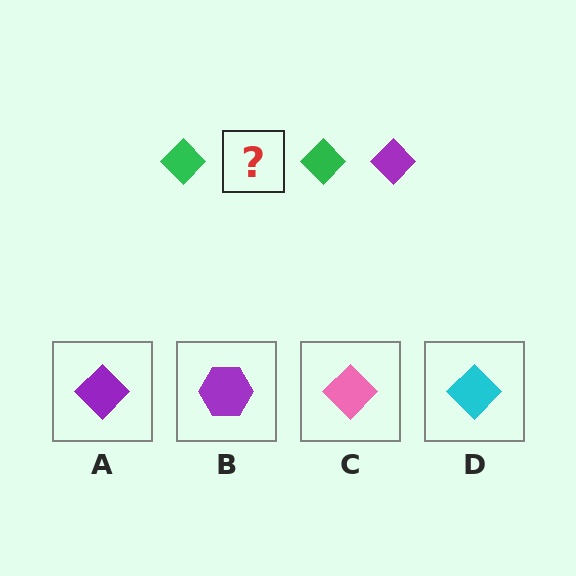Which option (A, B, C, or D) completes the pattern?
A.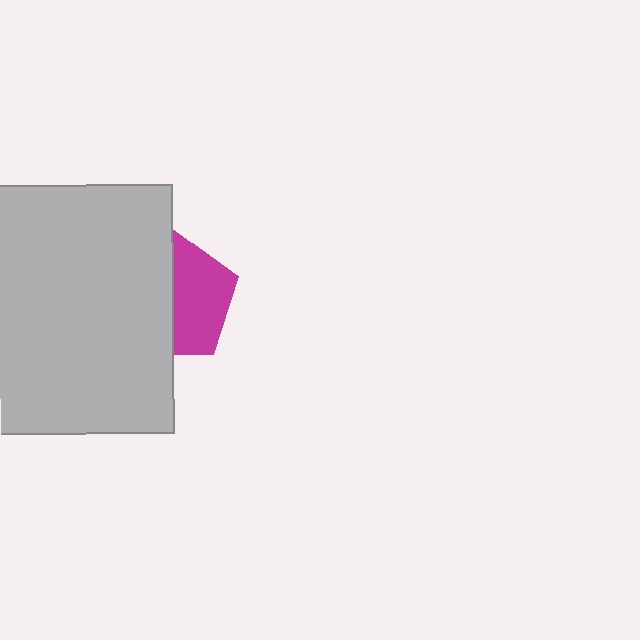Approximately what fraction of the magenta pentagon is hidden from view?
Roughly 51% of the magenta pentagon is hidden behind the light gray rectangle.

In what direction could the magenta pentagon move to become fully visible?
The magenta pentagon could move right. That would shift it out from behind the light gray rectangle entirely.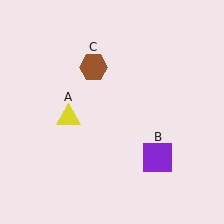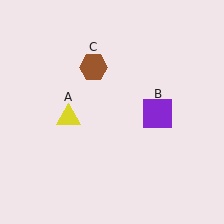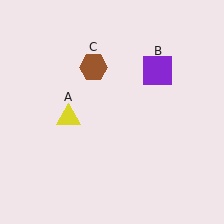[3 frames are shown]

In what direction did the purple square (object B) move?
The purple square (object B) moved up.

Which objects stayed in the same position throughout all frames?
Yellow triangle (object A) and brown hexagon (object C) remained stationary.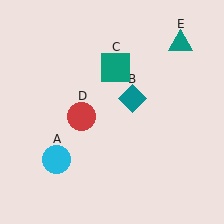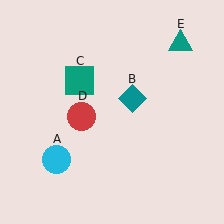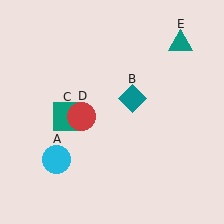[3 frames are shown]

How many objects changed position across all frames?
1 object changed position: teal square (object C).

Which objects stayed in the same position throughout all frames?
Cyan circle (object A) and teal diamond (object B) and red circle (object D) and teal triangle (object E) remained stationary.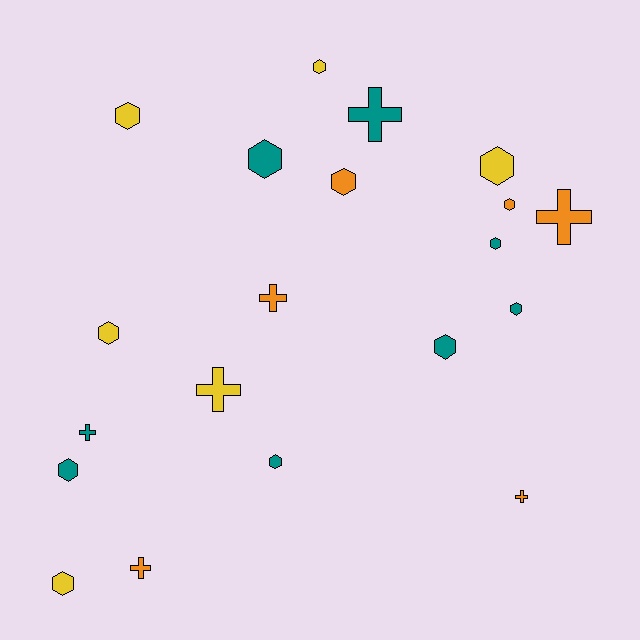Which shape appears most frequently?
Hexagon, with 13 objects.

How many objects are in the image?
There are 20 objects.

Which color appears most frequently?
Teal, with 8 objects.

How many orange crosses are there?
There are 4 orange crosses.